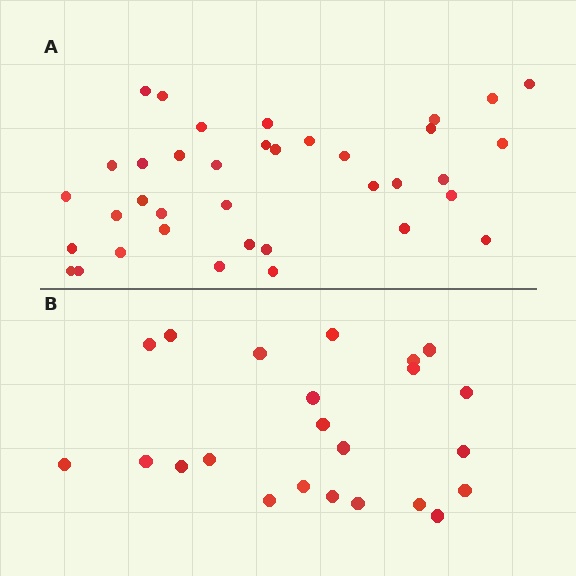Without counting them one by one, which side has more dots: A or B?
Region A (the top region) has more dots.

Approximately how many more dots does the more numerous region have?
Region A has approximately 15 more dots than region B.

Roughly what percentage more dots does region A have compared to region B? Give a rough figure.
About 60% more.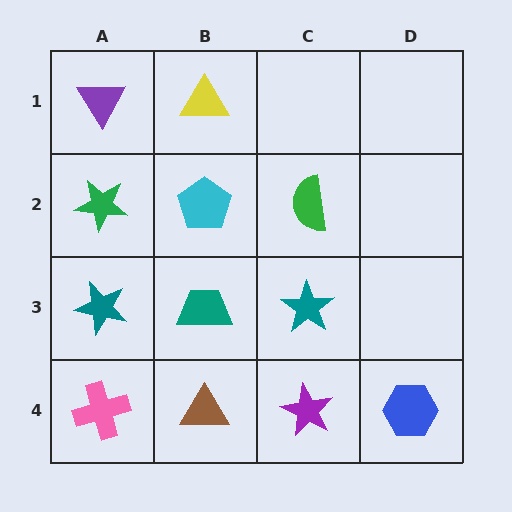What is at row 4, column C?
A purple star.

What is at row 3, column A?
A teal star.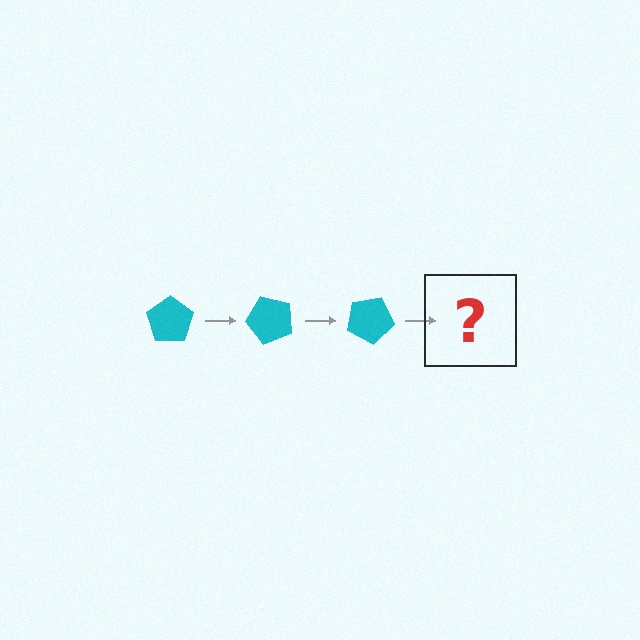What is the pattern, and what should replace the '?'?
The pattern is that the pentagon rotates 50 degrees each step. The '?' should be a cyan pentagon rotated 150 degrees.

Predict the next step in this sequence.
The next step is a cyan pentagon rotated 150 degrees.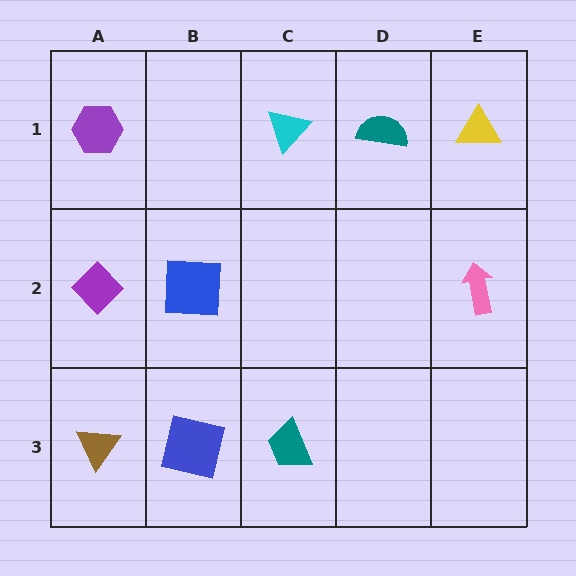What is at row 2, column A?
A purple diamond.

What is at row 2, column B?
A blue square.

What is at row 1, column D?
A teal semicircle.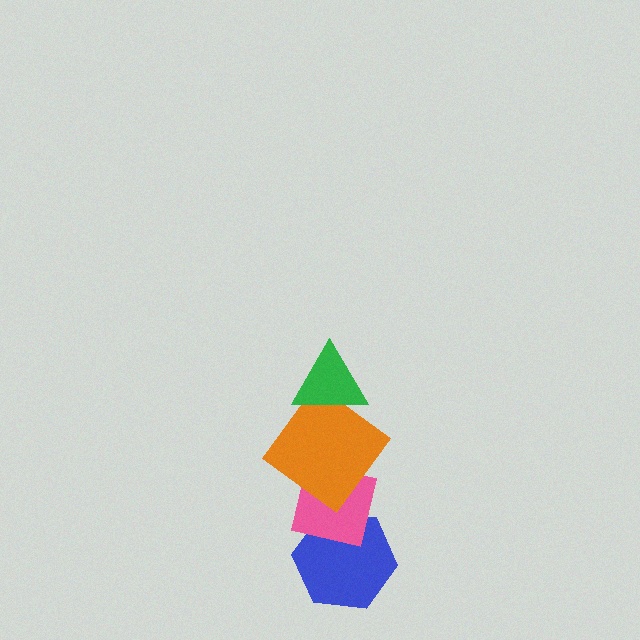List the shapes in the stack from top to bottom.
From top to bottom: the green triangle, the orange diamond, the pink square, the blue hexagon.